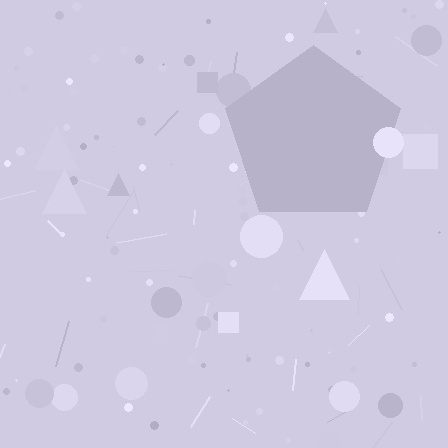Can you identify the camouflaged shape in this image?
The camouflaged shape is a pentagon.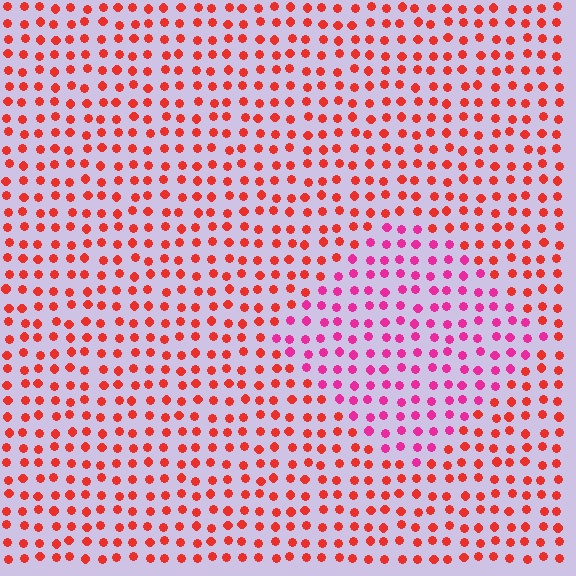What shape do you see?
I see a diamond.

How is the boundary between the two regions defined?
The boundary is defined purely by a slight shift in hue (about 38 degrees). Spacing, size, and orientation are identical on both sides.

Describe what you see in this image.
The image is filled with small red elements in a uniform arrangement. A diamond-shaped region is visible where the elements are tinted to a slightly different hue, forming a subtle color boundary.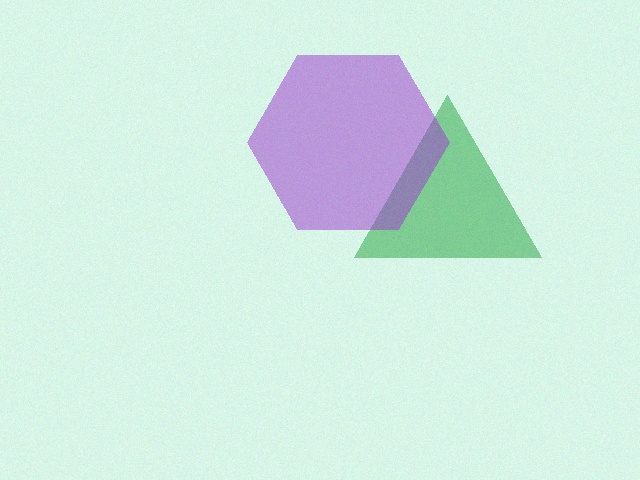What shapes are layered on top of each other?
The layered shapes are: a green triangle, a purple hexagon.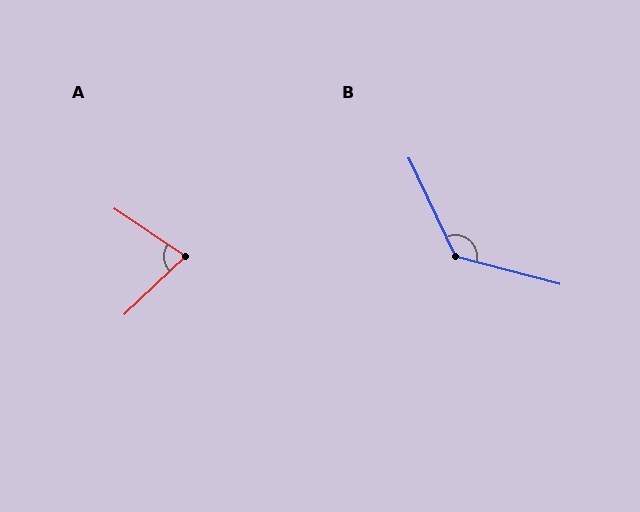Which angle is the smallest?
A, at approximately 77 degrees.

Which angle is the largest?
B, at approximately 130 degrees.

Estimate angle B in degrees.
Approximately 130 degrees.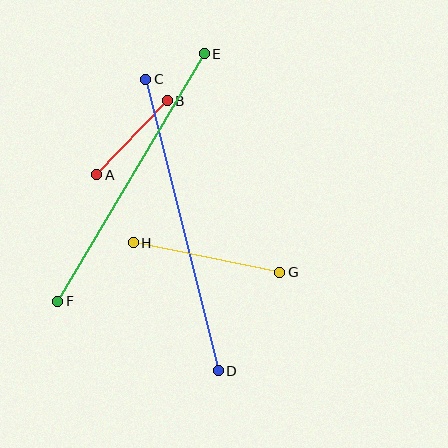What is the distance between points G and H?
The distance is approximately 149 pixels.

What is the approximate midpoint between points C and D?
The midpoint is at approximately (182, 225) pixels.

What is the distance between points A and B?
The distance is approximately 102 pixels.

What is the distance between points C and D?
The distance is approximately 300 pixels.